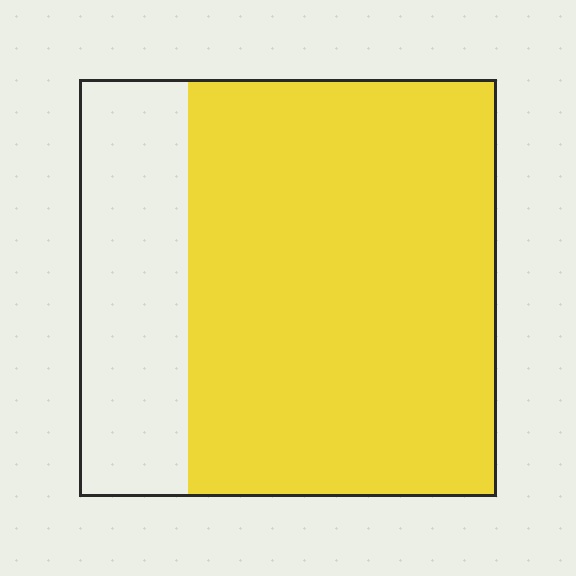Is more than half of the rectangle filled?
Yes.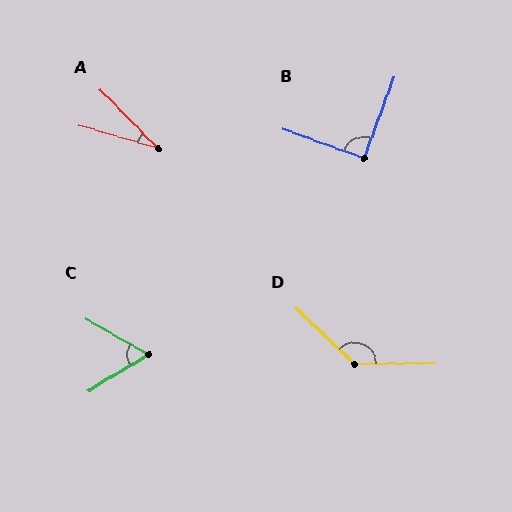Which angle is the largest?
D, at approximately 135 degrees.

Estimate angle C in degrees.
Approximately 60 degrees.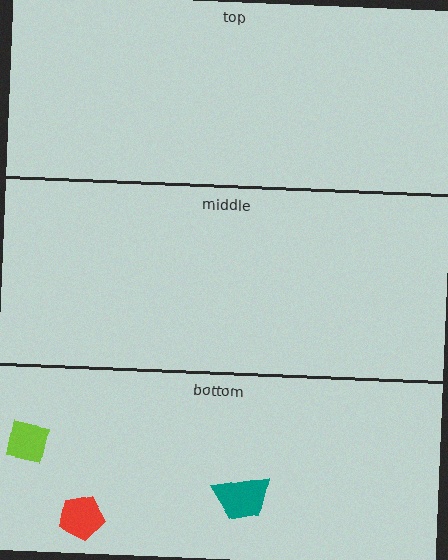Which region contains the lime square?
The bottom region.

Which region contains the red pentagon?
The bottom region.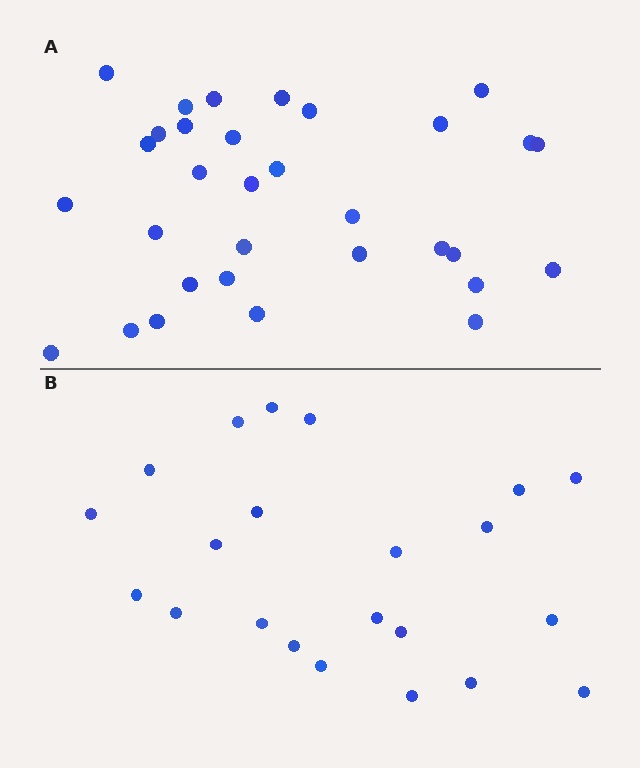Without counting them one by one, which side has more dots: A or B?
Region A (the top region) has more dots.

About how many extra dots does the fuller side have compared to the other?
Region A has roughly 10 or so more dots than region B.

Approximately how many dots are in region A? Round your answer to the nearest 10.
About 30 dots. (The exact count is 32, which rounds to 30.)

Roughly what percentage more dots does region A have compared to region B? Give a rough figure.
About 45% more.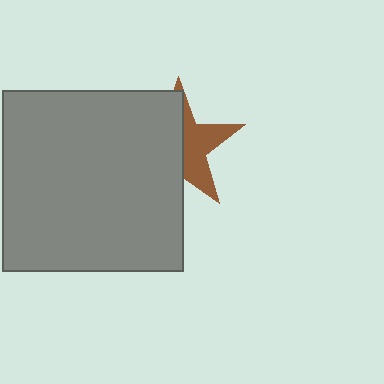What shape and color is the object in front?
The object in front is a gray square.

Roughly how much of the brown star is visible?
A small part of it is visible (roughly 44%).